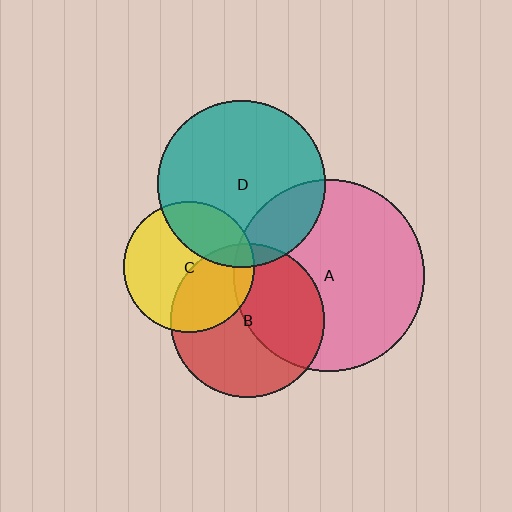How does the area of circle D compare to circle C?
Approximately 1.6 times.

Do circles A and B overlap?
Yes.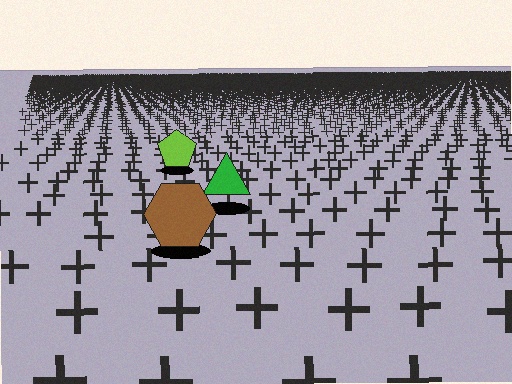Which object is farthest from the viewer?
The lime pentagon is farthest from the viewer. It appears smaller and the ground texture around it is denser.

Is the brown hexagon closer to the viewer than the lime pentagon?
Yes. The brown hexagon is closer — you can tell from the texture gradient: the ground texture is coarser near it.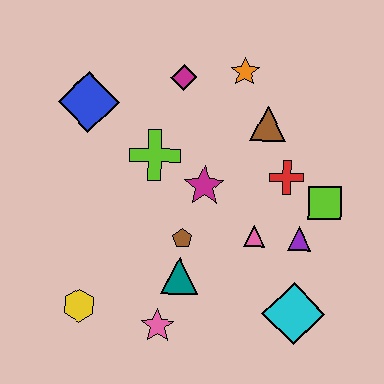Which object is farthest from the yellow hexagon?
The orange star is farthest from the yellow hexagon.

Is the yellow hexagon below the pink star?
No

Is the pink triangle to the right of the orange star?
Yes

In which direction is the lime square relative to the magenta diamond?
The lime square is to the right of the magenta diamond.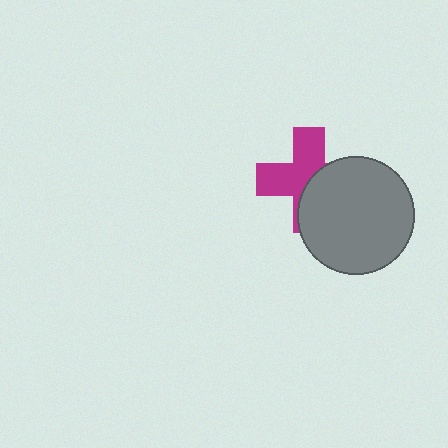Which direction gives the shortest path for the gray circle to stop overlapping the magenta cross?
Moving toward the lower-right gives the shortest separation.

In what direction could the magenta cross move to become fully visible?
The magenta cross could move toward the upper-left. That would shift it out from behind the gray circle entirely.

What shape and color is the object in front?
The object in front is a gray circle.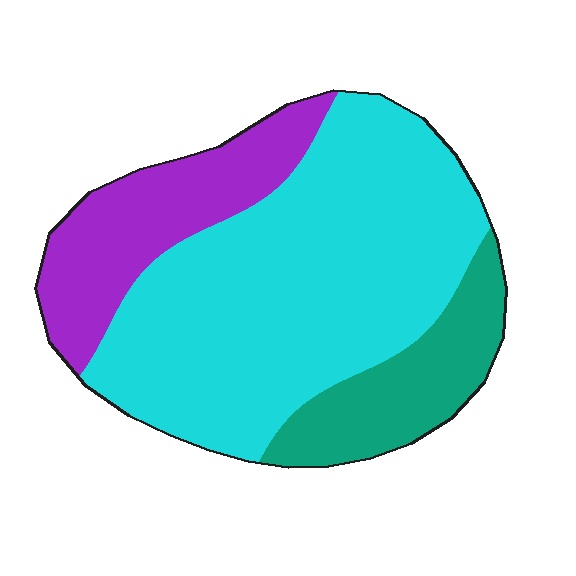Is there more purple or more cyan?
Cyan.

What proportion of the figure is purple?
Purple takes up about one fifth (1/5) of the figure.